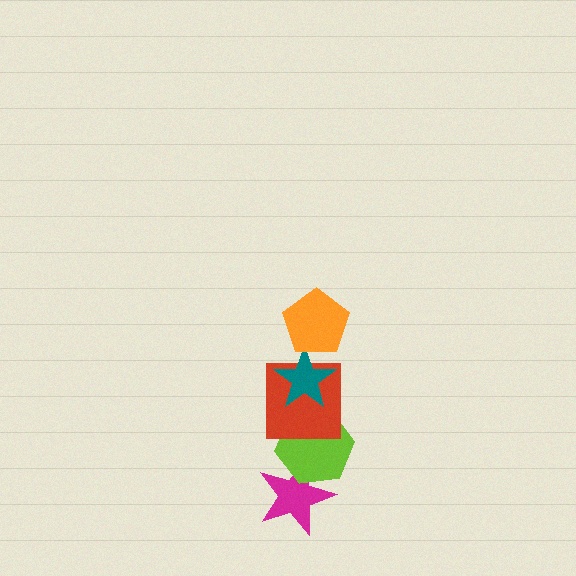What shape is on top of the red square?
The teal star is on top of the red square.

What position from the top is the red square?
The red square is 3rd from the top.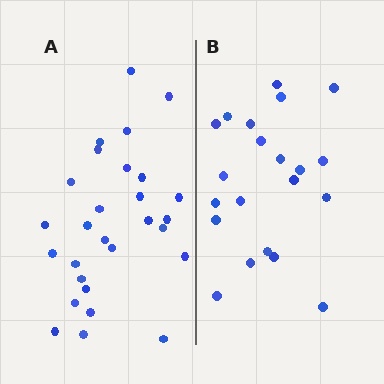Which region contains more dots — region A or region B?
Region A (the left region) has more dots.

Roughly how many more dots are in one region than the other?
Region A has roughly 8 or so more dots than region B.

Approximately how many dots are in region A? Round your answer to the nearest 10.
About 30 dots. (The exact count is 28, which rounds to 30.)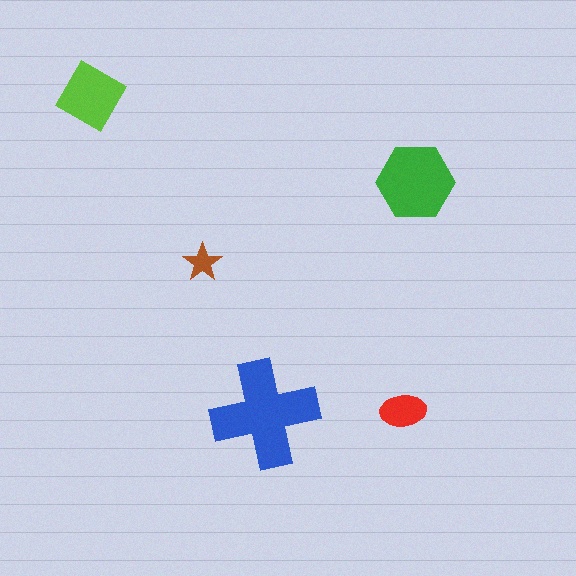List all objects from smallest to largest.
The brown star, the red ellipse, the lime diamond, the green hexagon, the blue cross.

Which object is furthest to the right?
The green hexagon is rightmost.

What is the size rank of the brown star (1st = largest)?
5th.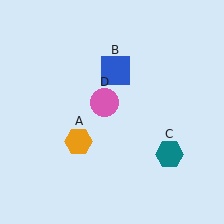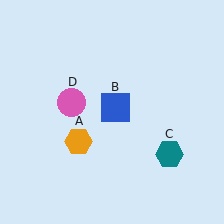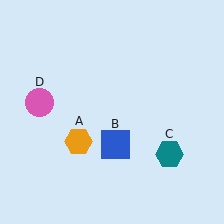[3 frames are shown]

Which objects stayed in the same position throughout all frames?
Orange hexagon (object A) and teal hexagon (object C) remained stationary.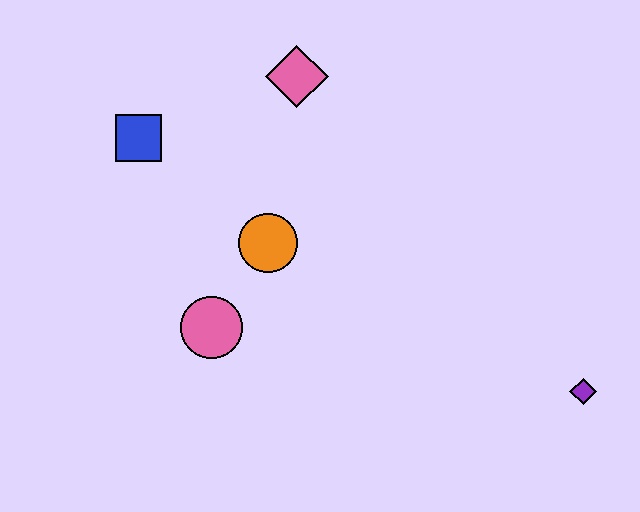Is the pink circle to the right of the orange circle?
No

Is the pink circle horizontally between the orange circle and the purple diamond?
No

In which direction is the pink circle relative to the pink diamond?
The pink circle is below the pink diamond.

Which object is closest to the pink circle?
The orange circle is closest to the pink circle.